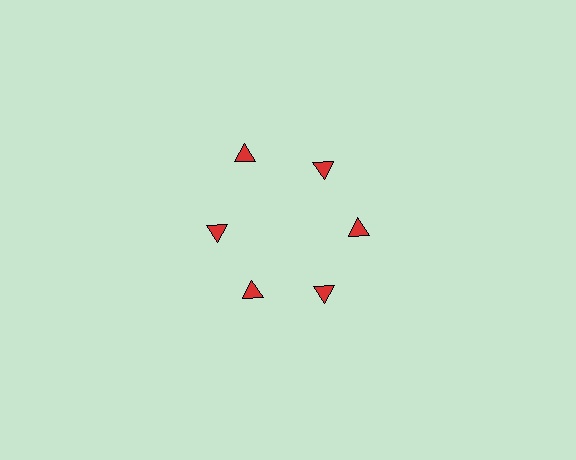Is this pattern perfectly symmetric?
No. The 6 red triangles are arranged in a ring, but one element near the 11 o'clock position is pushed outward from the center, breaking the 6-fold rotational symmetry.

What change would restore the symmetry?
The symmetry would be restored by moving it inward, back onto the ring so that all 6 triangles sit at equal angles and equal distance from the center.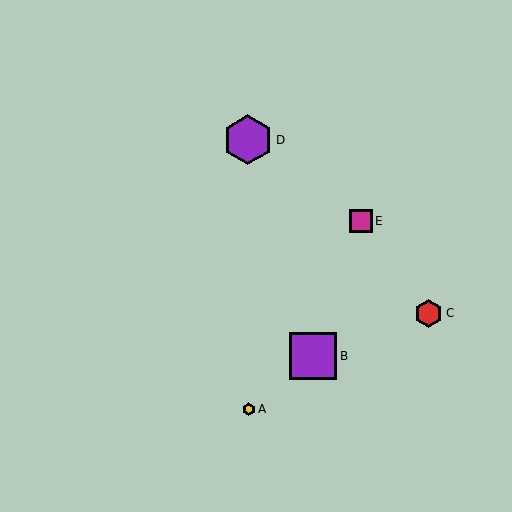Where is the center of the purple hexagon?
The center of the purple hexagon is at (248, 140).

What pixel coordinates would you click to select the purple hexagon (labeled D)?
Click at (248, 140) to select the purple hexagon D.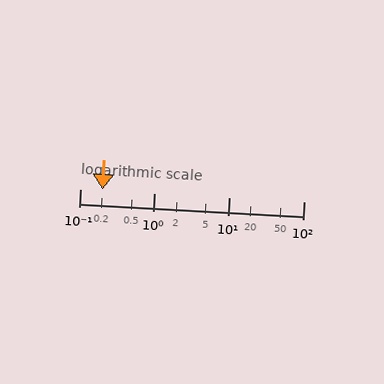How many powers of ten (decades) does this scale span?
The scale spans 3 decades, from 0.1 to 100.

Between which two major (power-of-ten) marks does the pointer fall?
The pointer is between 0.1 and 1.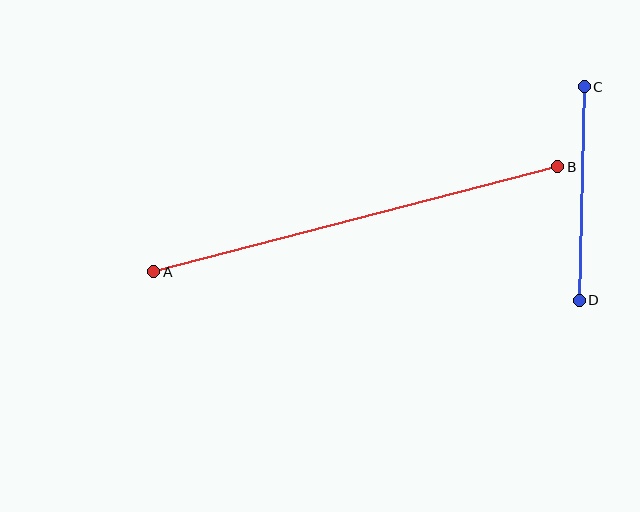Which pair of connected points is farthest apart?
Points A and B are farthest apart.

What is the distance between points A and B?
The distance is approximately 417 pixels.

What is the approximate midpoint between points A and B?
The midpoint is at approximately (356, 219) pixels.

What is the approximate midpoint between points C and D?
The midpoint is at approximately (582, 194) pixels.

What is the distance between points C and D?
The distance is approximately 214 pixels.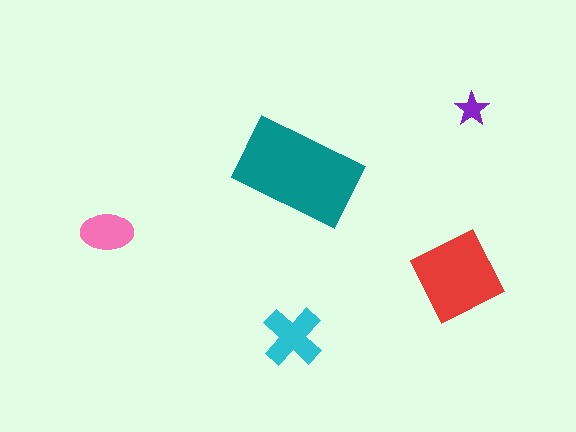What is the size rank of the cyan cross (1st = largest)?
3rd.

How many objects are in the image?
There are 5 objects in the image.